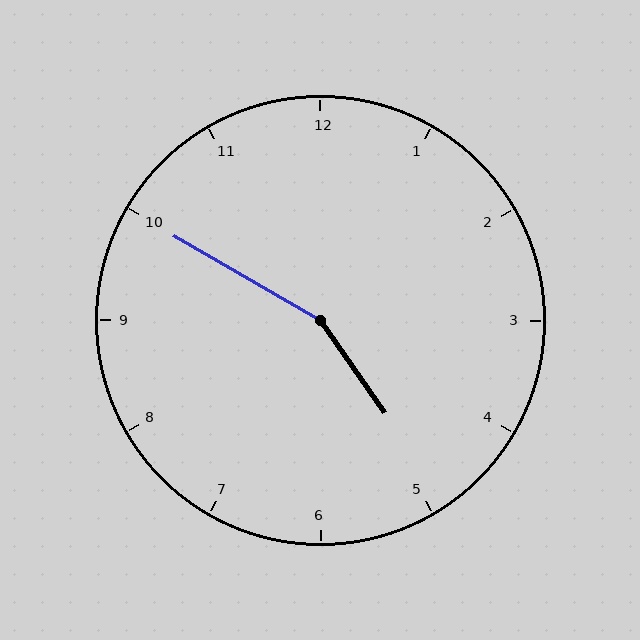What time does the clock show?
4:50.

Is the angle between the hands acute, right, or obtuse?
It is obtuse.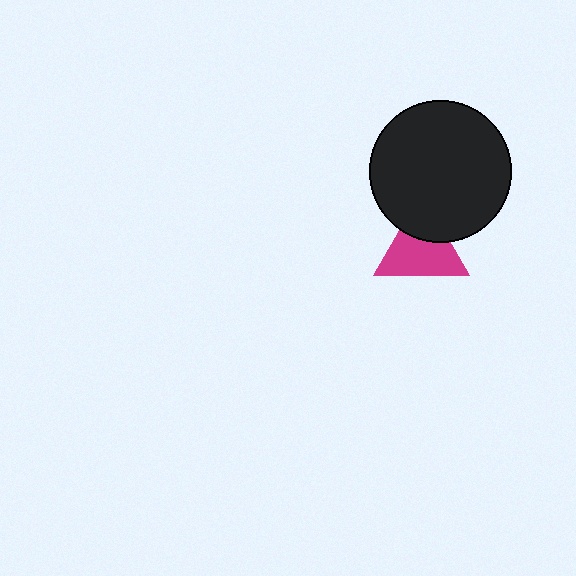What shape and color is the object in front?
The object in front is a black circle.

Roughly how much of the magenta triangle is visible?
Most of it is visible (roughly 68%).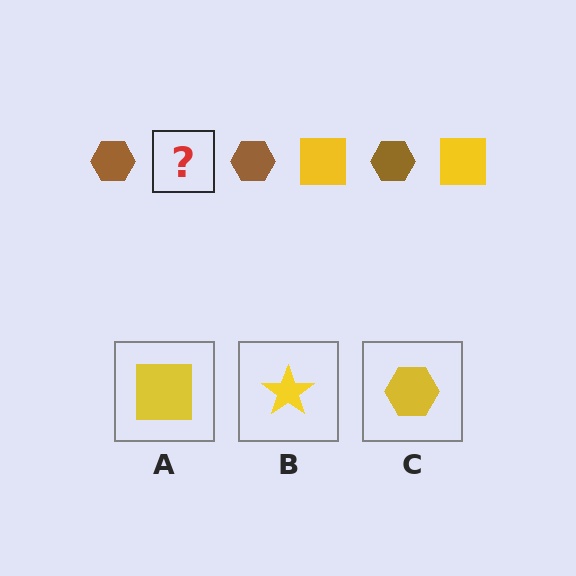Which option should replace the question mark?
Option A.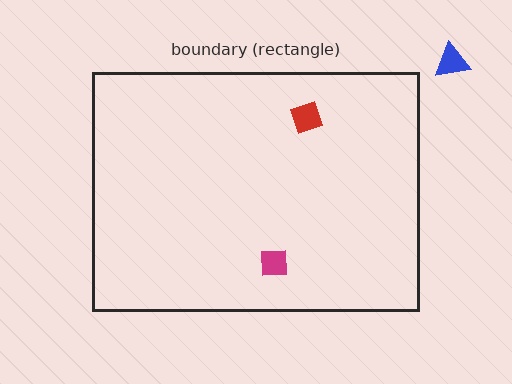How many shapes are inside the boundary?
2 inside, 1 outside.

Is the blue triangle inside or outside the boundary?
Outside.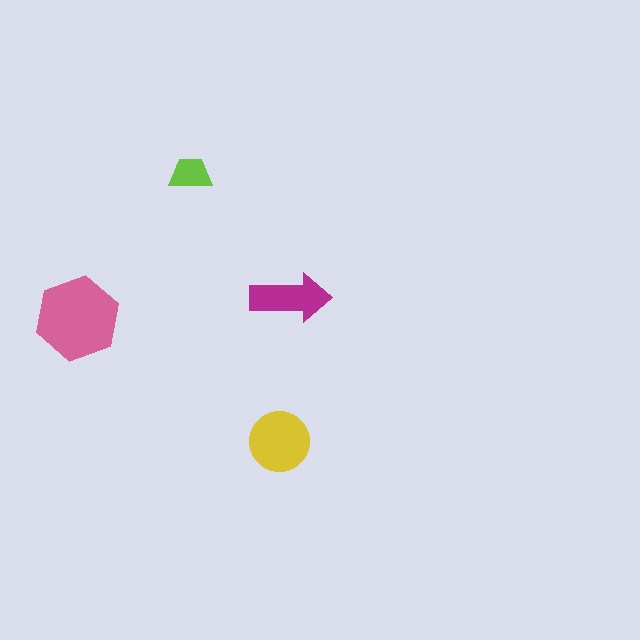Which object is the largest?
The pink hexagon.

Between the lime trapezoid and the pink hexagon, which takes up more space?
The pink hexagon.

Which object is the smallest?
The lime trapezoid.